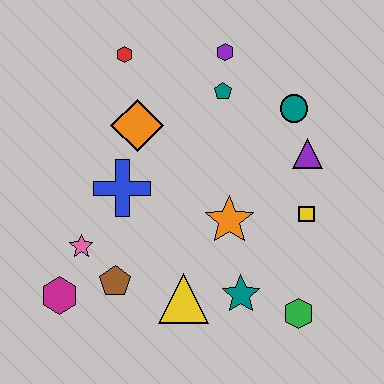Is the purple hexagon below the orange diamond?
No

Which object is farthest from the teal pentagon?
The magenta hexagon is farthest from the teal pentagon.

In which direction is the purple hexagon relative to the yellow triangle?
The purple hexagon is above the yellow triangle.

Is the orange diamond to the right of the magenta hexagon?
Yes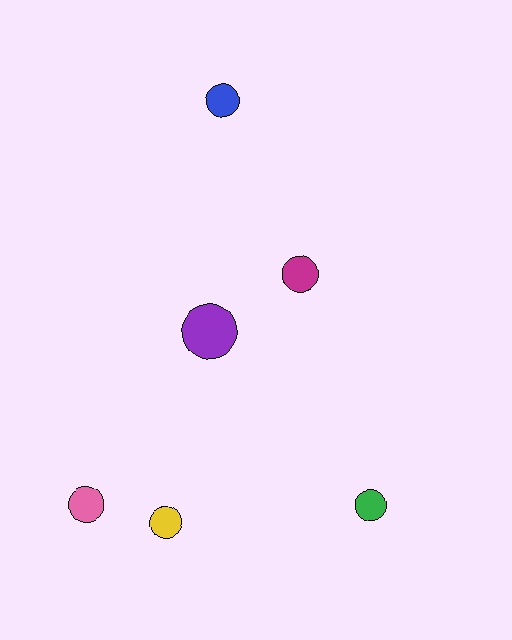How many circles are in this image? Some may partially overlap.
There are 6 circles.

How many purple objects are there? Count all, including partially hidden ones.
There is 1 purple object.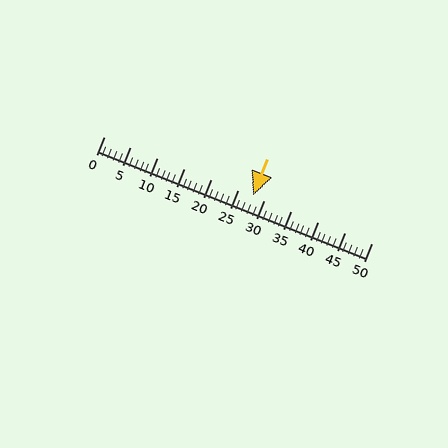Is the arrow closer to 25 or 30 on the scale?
The arrow is closer to 30.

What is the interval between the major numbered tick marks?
The major tick marks are spaced 5 units apart.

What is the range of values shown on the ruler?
The ruler shows values from 0 to 50.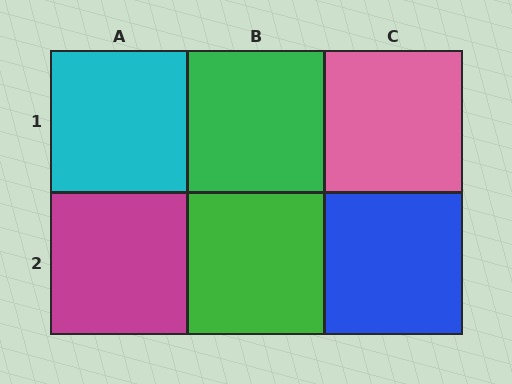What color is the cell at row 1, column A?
Cyan.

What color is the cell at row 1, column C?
Pink.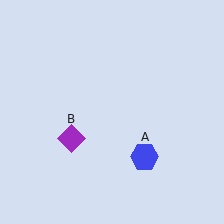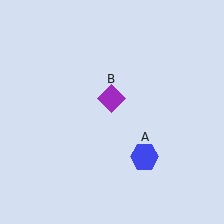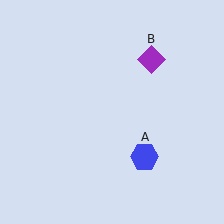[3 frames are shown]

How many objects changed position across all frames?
1 object changed position: purple diamond (object B).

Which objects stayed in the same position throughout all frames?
Blue hexagon (object A) remained stationary.